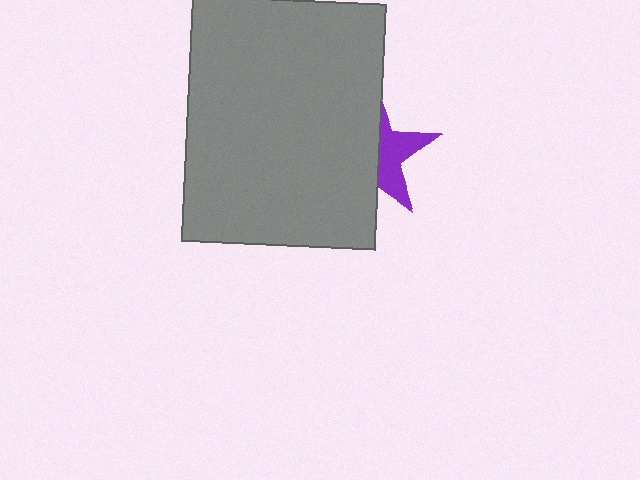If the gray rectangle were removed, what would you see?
You would see the complete purple star.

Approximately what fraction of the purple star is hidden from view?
Roughly 59% of the purple star is hidden behind the gray rectangle.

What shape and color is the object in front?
The object in front is a gray rectangle.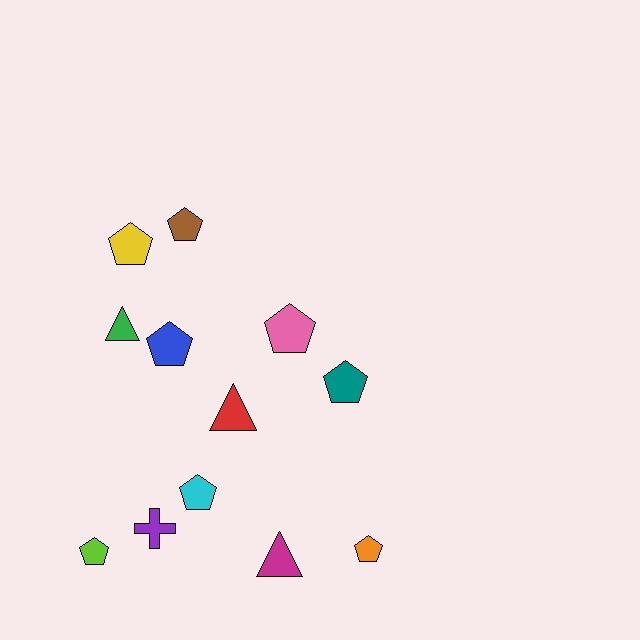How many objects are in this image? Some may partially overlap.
There are 12 objects.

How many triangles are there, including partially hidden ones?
There are 3 triangles.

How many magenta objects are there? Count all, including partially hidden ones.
There is 1 magenta object.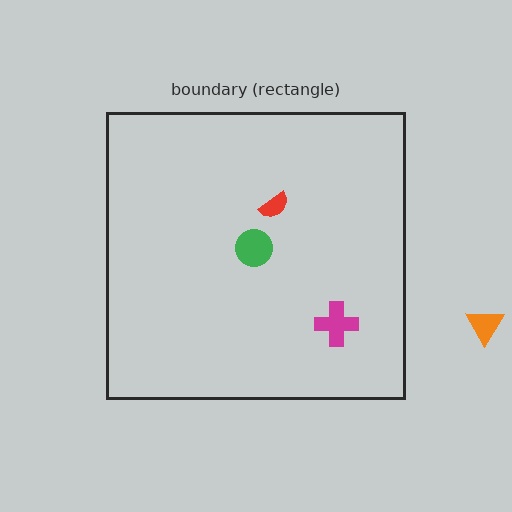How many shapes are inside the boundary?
3 inside, 1 outside.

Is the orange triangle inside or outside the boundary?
Outside.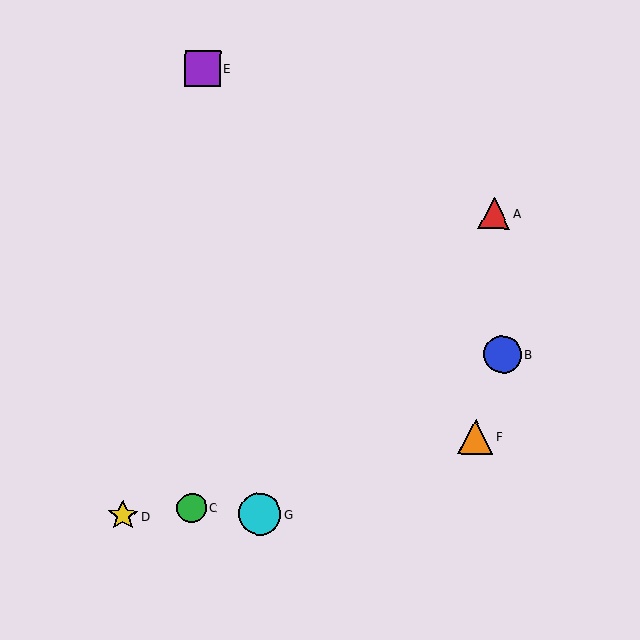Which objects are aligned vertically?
Objects C, E are aligned vertically.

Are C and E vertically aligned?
Yes, both are at x≈192.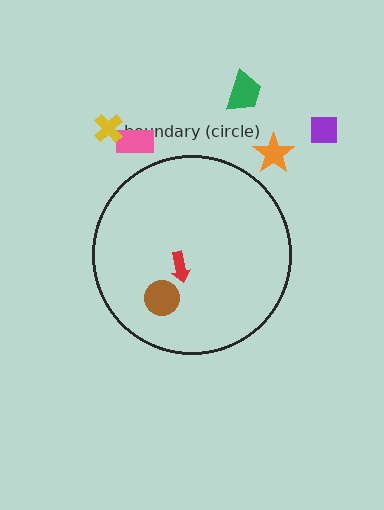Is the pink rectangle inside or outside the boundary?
Outside.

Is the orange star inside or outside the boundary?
Outside.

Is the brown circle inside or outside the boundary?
Inside.